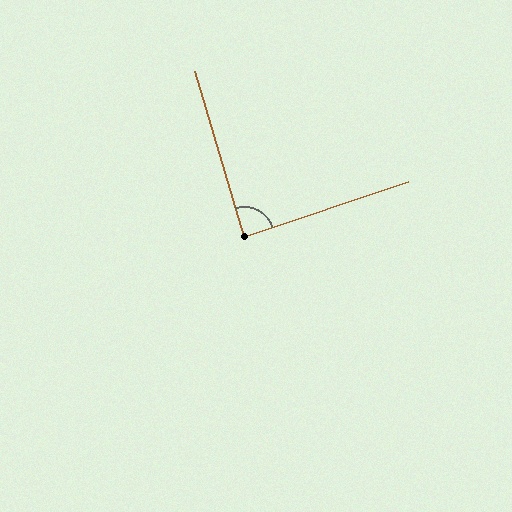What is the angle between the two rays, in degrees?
Approximately 88 degrees.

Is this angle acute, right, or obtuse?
It is approximately a right angle.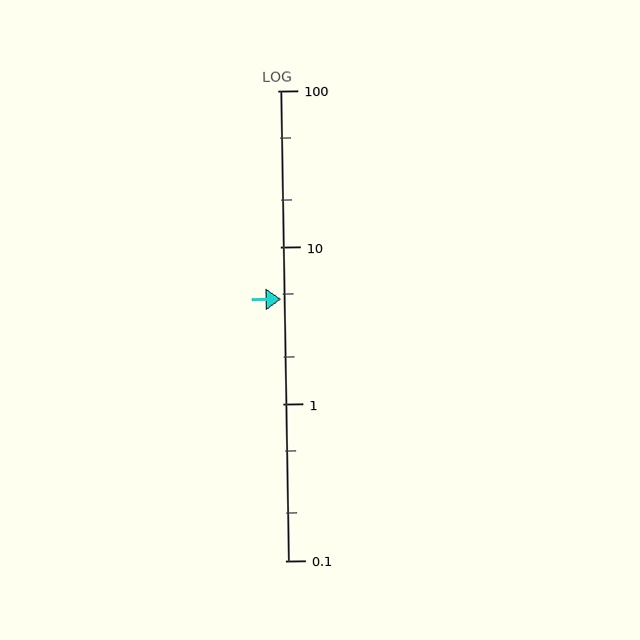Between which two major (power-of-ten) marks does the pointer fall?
The pointer is between 1 and 10.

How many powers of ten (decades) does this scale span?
The scale spans 3 decades, from 0.1 to 100.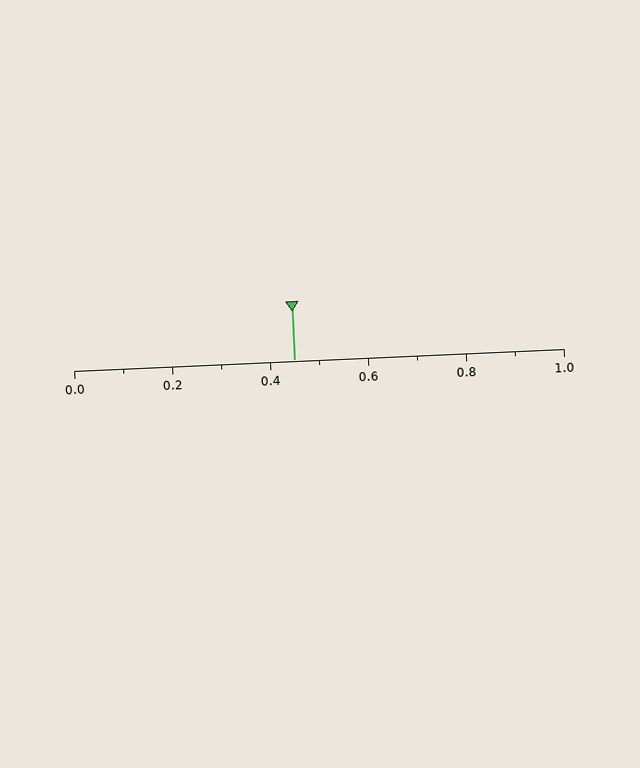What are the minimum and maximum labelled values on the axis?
The axis runs from 0.0 to 1.0.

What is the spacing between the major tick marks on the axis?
The major ticks are spaced 0.2 apart.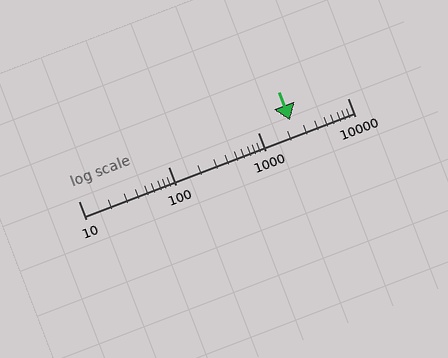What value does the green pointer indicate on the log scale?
The pointer indicates approximately 2300.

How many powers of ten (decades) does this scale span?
The scale spans 3 decades, from 10 to 10000.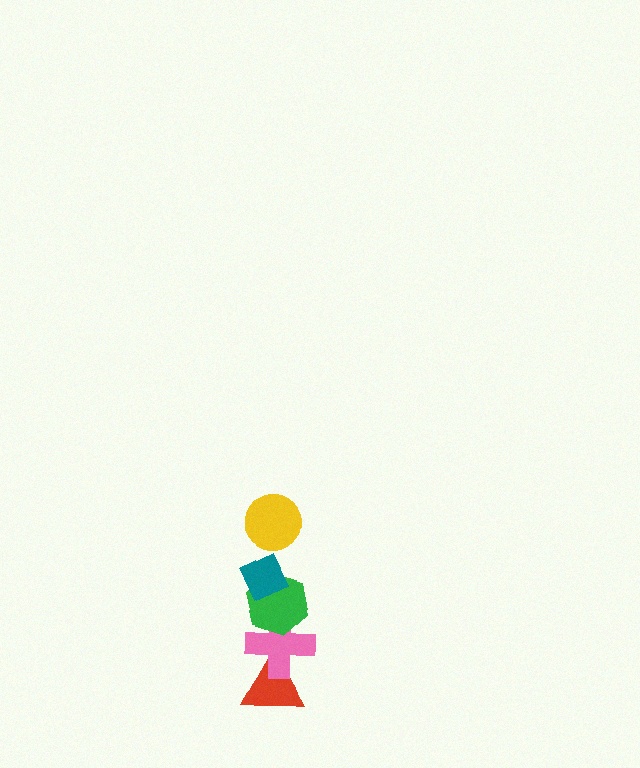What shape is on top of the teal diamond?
The yellow circle is on top of the teal diamond.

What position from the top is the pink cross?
The pink cross is 4th from the top.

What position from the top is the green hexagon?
The green hexagon is 3rd from the top.